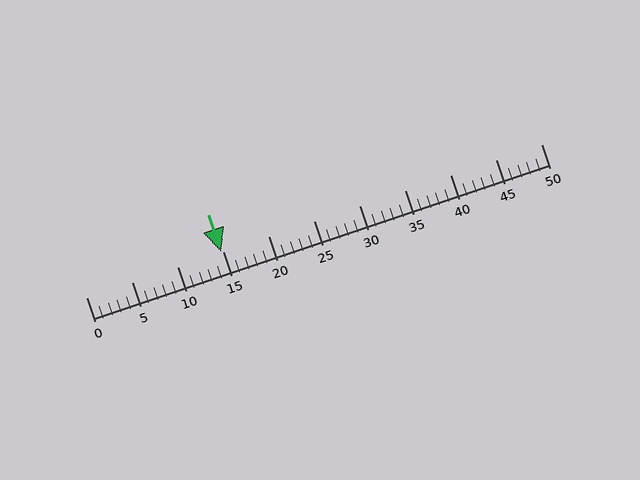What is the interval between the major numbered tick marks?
The major tick marks are spaced 5 units apart.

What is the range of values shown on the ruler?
The ruler shows values from 0 to 50.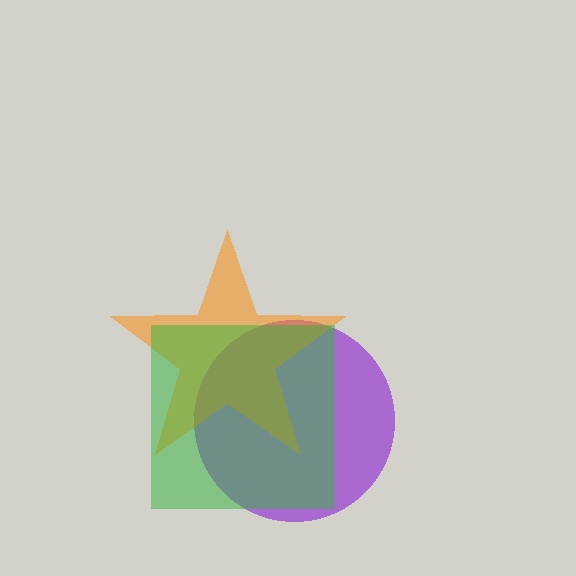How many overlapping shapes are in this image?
There are 3 overlapping shapes in the image.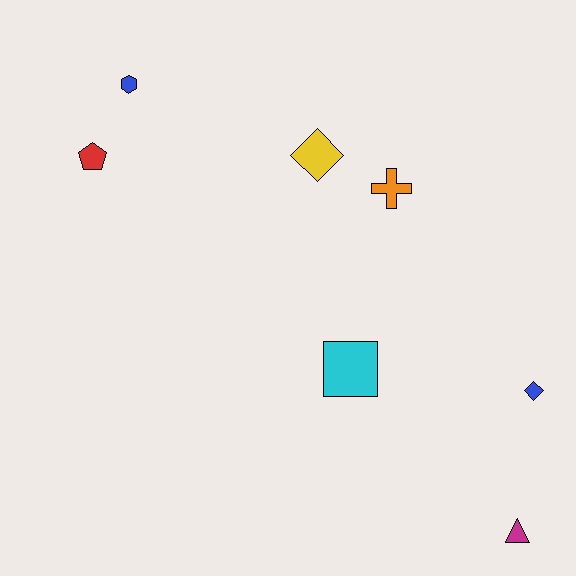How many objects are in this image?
There are 7 objects.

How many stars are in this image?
There are no stars.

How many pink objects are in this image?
There are no pink objects.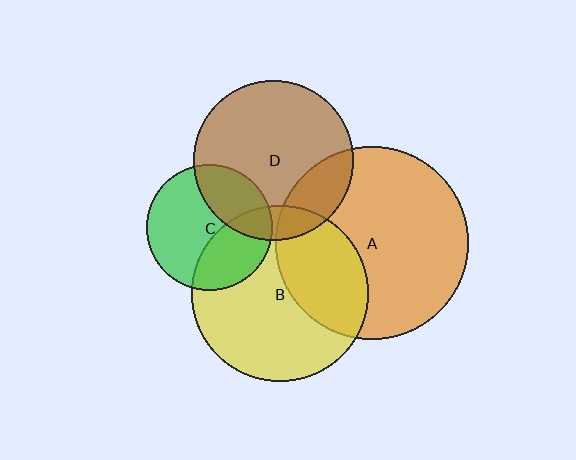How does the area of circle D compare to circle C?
Approximately 1.6 times.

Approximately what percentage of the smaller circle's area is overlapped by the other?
Approximately 35%.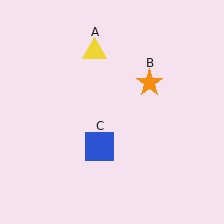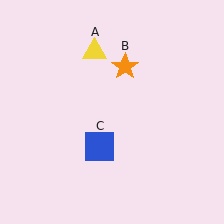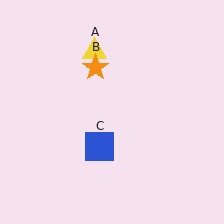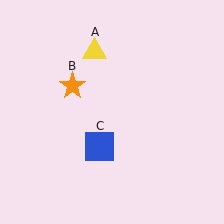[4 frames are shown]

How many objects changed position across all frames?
1 object changed position: orange star (object B).